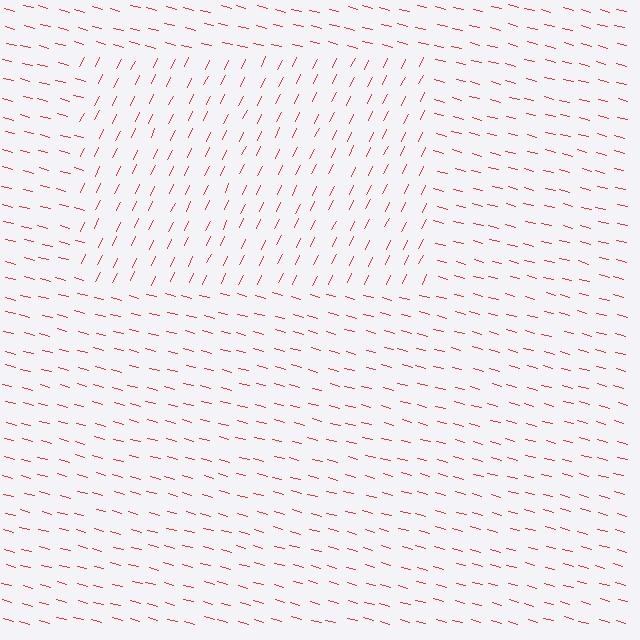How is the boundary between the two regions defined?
The boundary is defined purely by a change in line orientation (approximately 79 degrees difference). All lines are the same color and thickness.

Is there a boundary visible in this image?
Yes, there is a texture boundary formed by a change in line orientation.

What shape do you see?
I see a rectangle.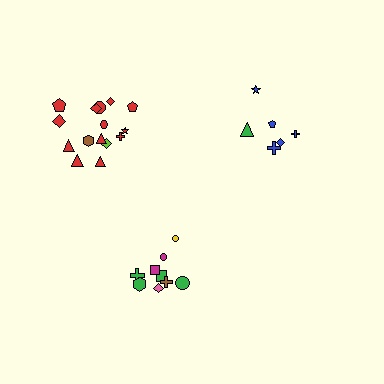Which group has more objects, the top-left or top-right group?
The top-left group.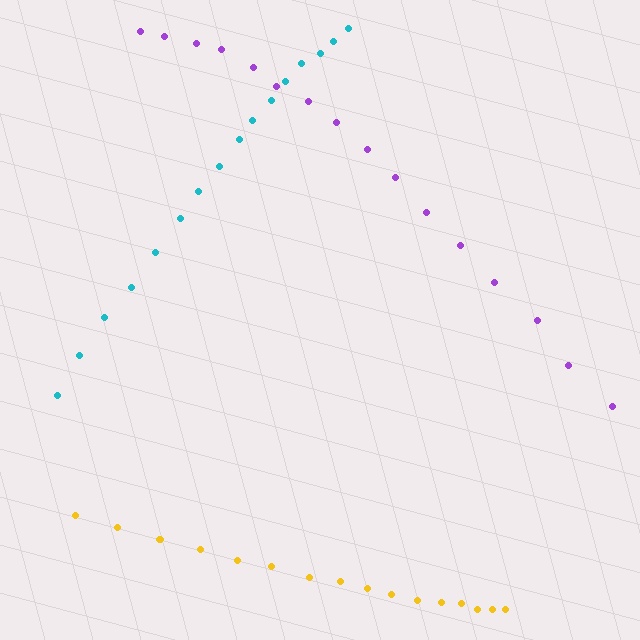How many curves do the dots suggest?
There are 3 distinct paths.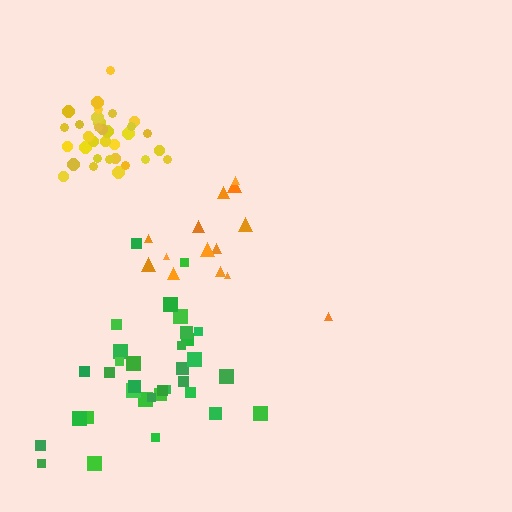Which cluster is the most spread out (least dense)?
Orange.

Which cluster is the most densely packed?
Yellow.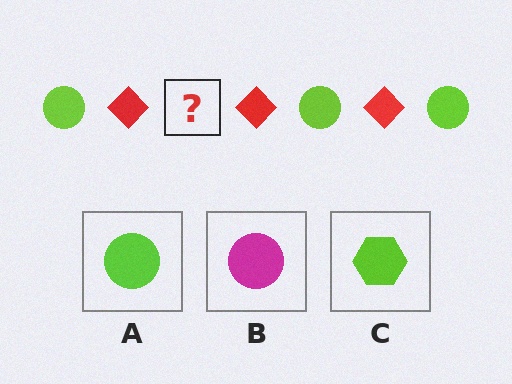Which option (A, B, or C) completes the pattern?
A.